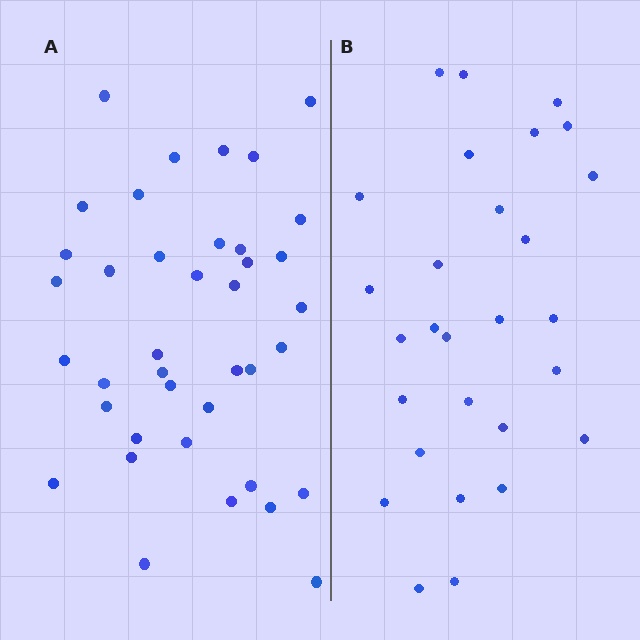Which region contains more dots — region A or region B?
Region A (the left region) has more dots.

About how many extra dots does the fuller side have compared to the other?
Region A has roughly 12 or so more dots than region B.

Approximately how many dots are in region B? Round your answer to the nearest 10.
About 30 dots. (The exact count is 28, which rounds to 30.)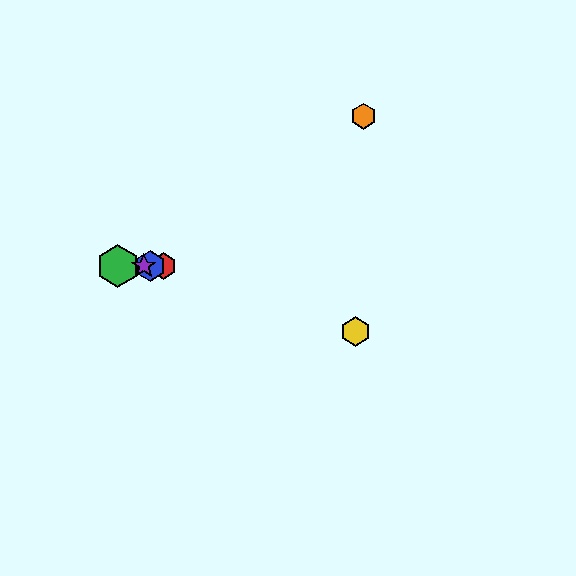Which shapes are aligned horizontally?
The red hexagon, the blue hexagon, the green hexagon, the purple star are aligned horizontally.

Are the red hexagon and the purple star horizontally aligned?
Yes, both are at y≈266.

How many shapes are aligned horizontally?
4 shapes (the red hexagon, the blue hexagon, the green hexagon, the purple star) are aligned horizontally.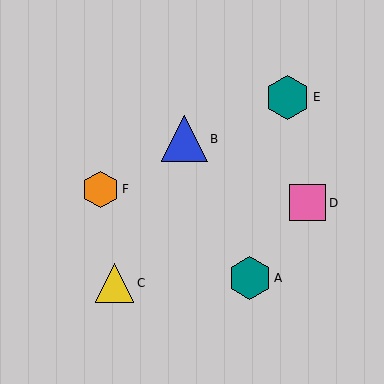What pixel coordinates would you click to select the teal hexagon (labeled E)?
Click at (288, 97) to select the teal hexagon E.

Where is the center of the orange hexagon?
The center of the orange hexagon is at (101, 190).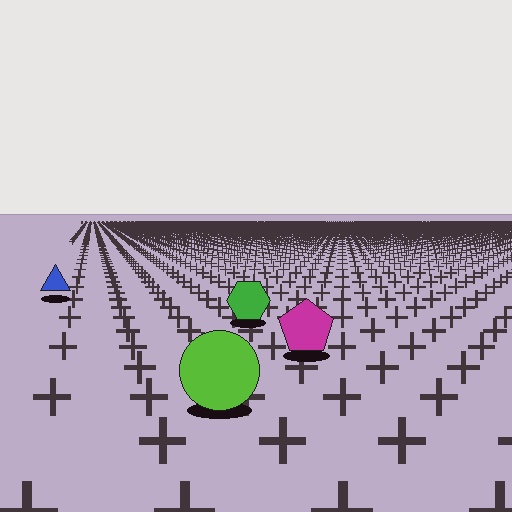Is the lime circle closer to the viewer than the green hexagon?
Yes. The lime circle is closer — you can tell from the texture gradient: the ground texture is coarser near it.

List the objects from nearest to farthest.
From nearest to farthest: the lime circle, the magenta pentagon, the green hexagon, the blue triangle.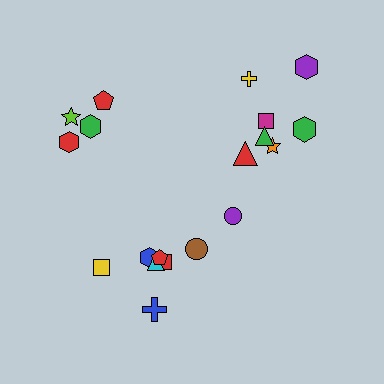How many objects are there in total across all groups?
There are 19 objects.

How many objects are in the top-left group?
There are 4 objects.